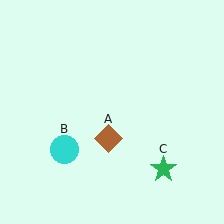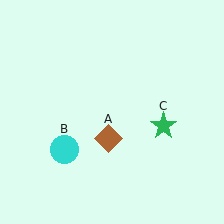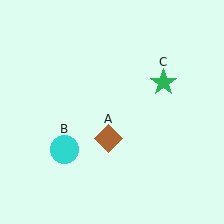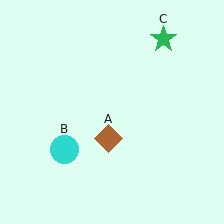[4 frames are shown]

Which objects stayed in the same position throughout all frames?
Brown diamond (object A) and cyan circle (object B) remained stationary.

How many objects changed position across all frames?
1 object changed position: green star (object C).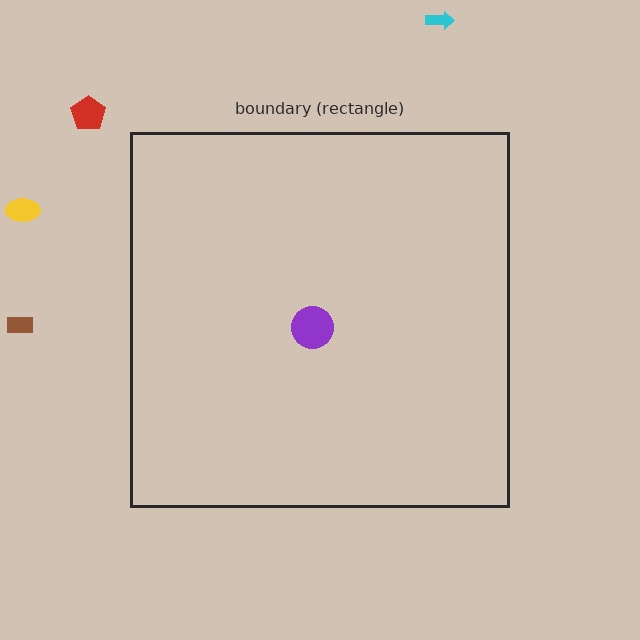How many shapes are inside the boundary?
1 inside, 4 outside.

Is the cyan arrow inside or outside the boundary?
Outside.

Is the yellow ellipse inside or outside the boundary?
Outside.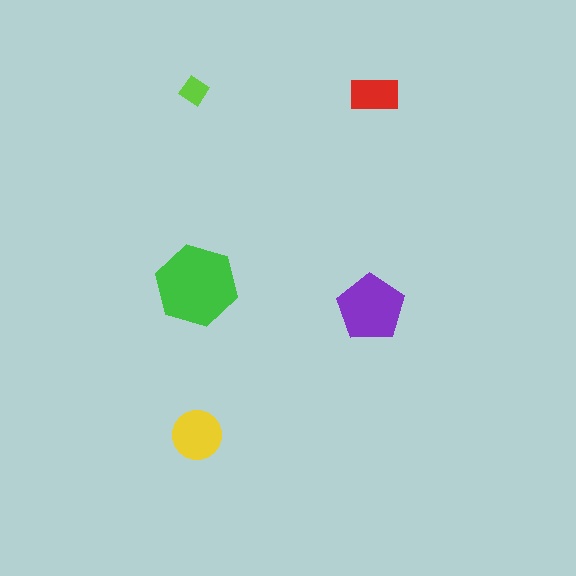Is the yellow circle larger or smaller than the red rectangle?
Larger.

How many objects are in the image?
There are 5 objects in the image.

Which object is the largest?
The green hexagon.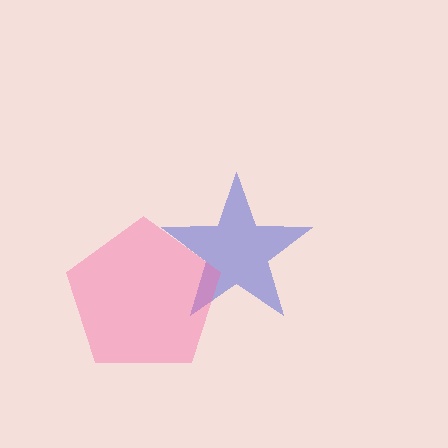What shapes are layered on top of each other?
The layered shapes are: a blue star, a pink pentagon.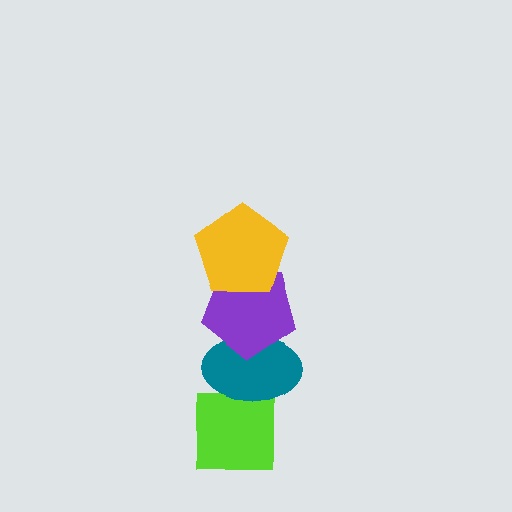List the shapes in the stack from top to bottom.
From top to bottom: the yellow pentagon, the purple pentagon, the teal ellipse, the lime square.